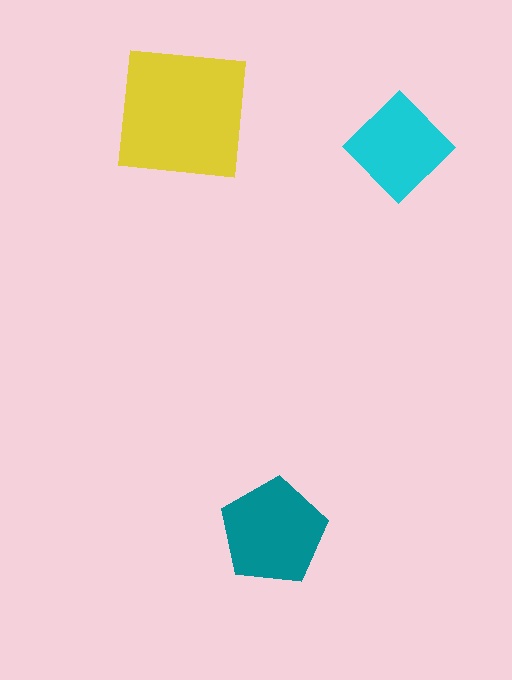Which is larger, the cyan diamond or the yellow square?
The yellow square.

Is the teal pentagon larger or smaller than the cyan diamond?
Larger.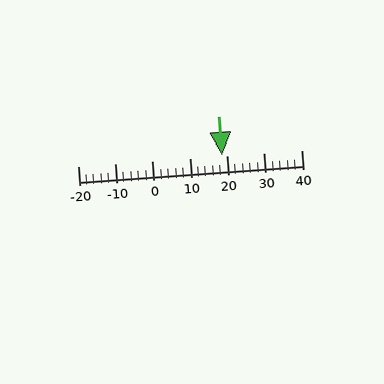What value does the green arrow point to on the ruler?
The green arrow points to approximately 19.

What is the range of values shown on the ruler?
The ruler shows values from -20 to 40.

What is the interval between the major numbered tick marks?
The major tick marks are spaced 10 units apart.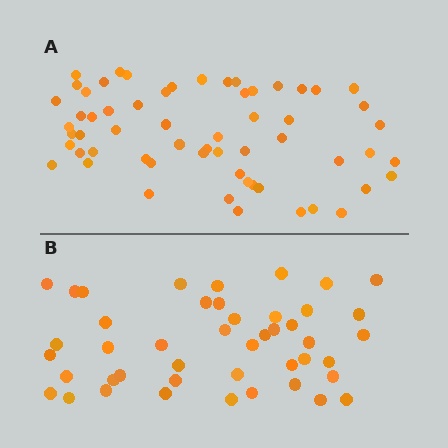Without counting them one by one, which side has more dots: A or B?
Region A (the top region) has more dots.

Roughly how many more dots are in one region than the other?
Region A has approximately 15 more dots than region B.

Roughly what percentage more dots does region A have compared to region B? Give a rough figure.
About 35% more.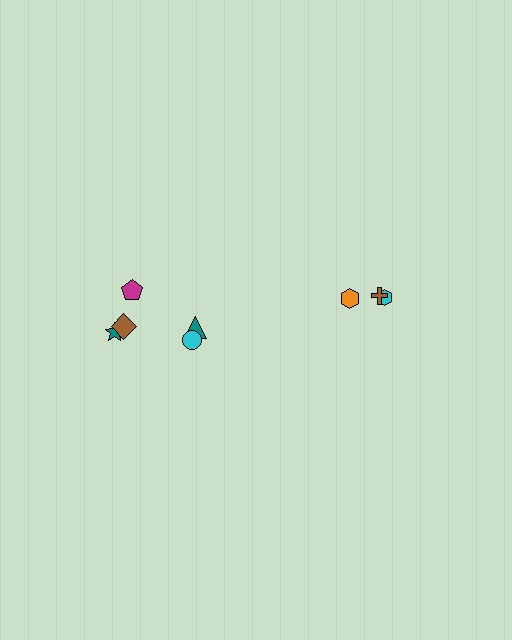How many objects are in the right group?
There are 3 objects.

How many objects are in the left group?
There are 5 objects.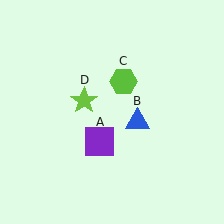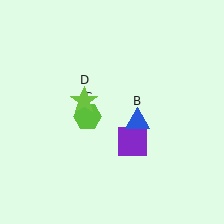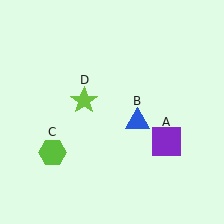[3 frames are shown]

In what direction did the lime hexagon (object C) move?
The lime hexagon (object C) moved down and to the left.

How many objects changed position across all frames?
2 objects changed position: purple square (object A), lime hexagon (object C).